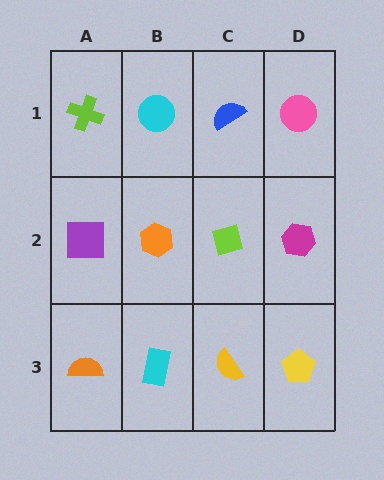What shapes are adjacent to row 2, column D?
A pink circle (row 1, column D), a yellow pentagon (row 3, column D), a lime square (row 2, column C).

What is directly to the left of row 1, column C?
A cyan circle.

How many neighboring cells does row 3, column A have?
2.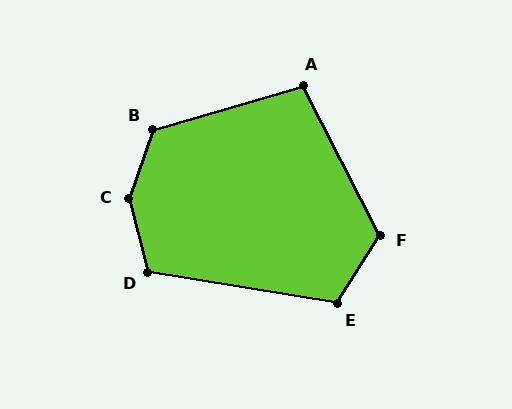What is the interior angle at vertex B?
Approximately 126 degrees (obtuse).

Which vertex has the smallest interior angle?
A, at approximately 101 degrees.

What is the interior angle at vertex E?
Approximately 113 degrees (obtuse).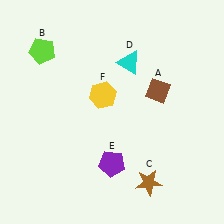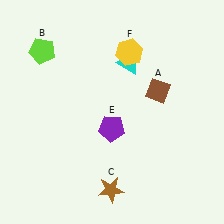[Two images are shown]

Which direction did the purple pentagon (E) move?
The purple pentagon (E) moved up.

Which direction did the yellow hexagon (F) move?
The yellow hexagon (F) moved up.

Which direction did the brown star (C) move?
The brown star (C) moved left.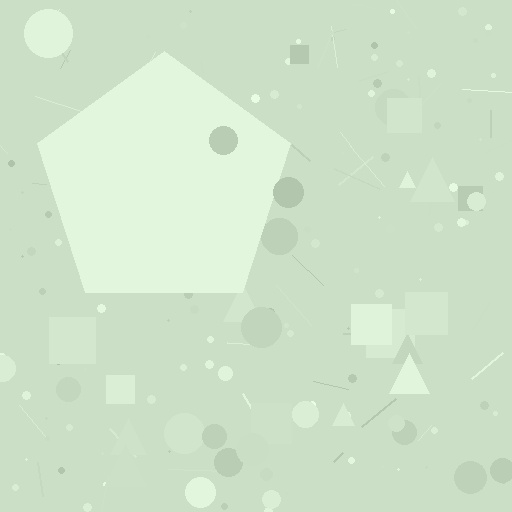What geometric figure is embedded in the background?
A pentagon is embedded in the background.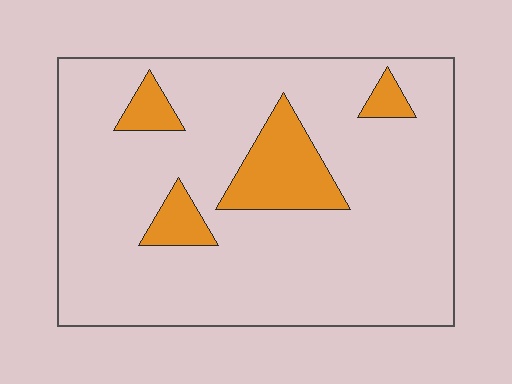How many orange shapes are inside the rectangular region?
4.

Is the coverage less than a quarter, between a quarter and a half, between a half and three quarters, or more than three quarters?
Less than a quarter.